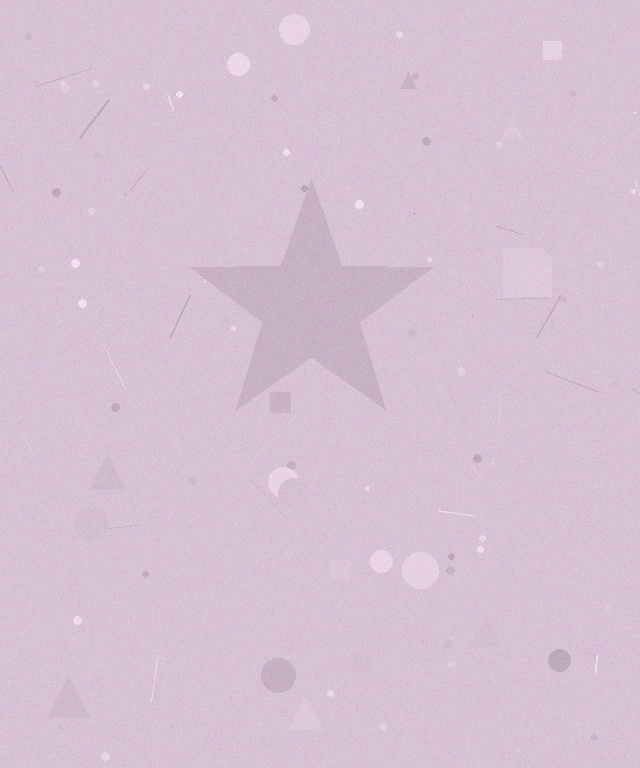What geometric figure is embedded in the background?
A star is embedded in the background.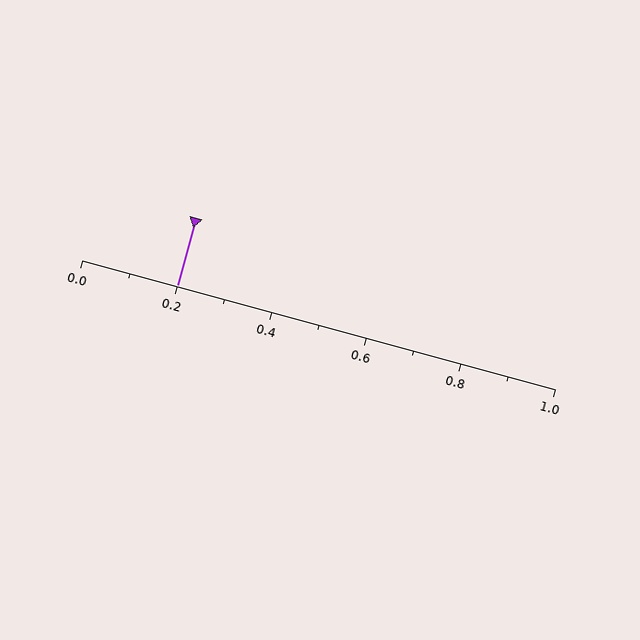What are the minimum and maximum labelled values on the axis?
The axis runs from 0.0 to 1.0.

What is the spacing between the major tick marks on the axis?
The major ticks are spaced 0.2 apart.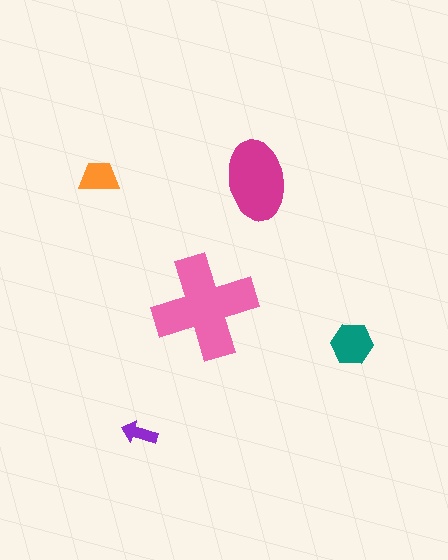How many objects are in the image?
There are 5 objects in the image.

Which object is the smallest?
The purple arrow.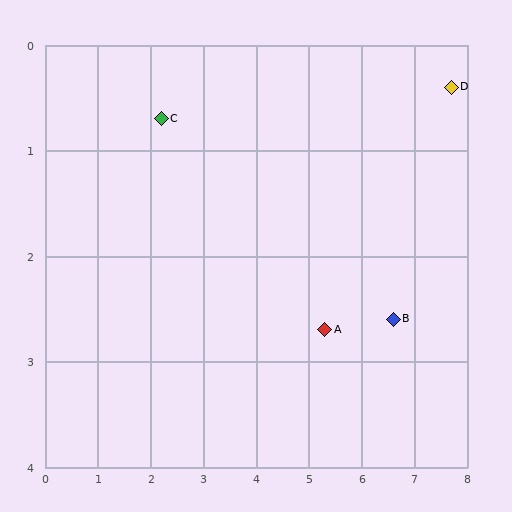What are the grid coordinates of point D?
Point D is at approximately (7.7, 0.4).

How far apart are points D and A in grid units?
Points D and A are about 3.3 grid units apart.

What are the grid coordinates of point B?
Point B is at approximately (6.6, 2.6).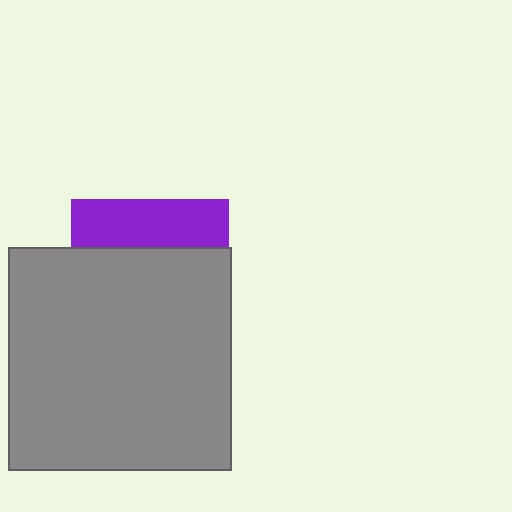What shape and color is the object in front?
The object in front is a gray square.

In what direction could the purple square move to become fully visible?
The purple square could move up. That would shift it out from behind the gray square entirely.